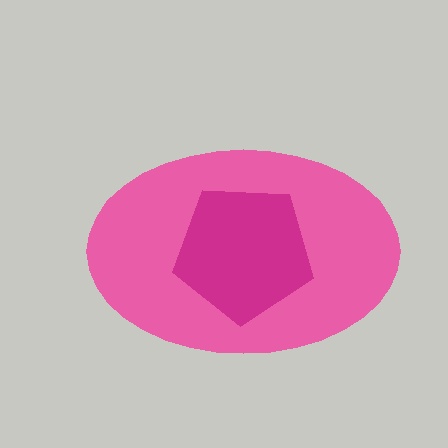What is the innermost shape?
The magenta pentagon.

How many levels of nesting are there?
2.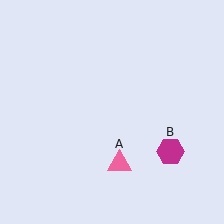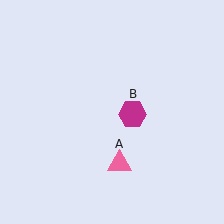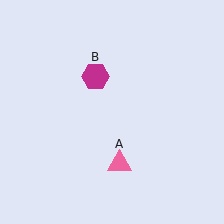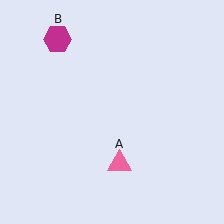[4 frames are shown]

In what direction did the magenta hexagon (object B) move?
The magenta hexagon (object B) moved up and to the left.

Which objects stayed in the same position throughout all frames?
Pink triangle (object A) remained stationary.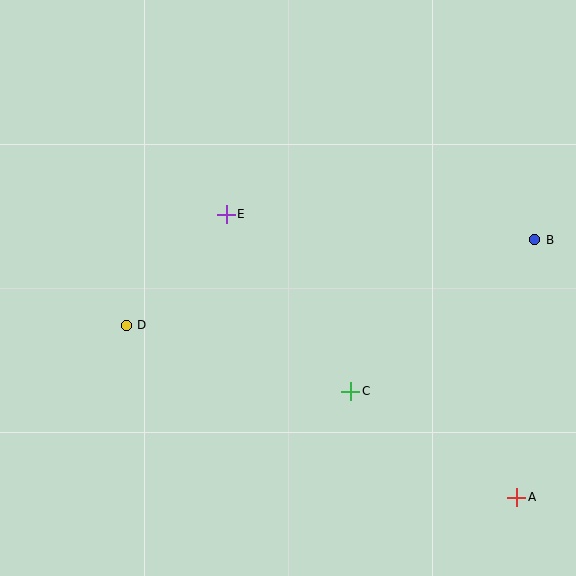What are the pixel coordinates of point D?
Point D is at (126, 325).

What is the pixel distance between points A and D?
The distance between A and D is 427 pixels.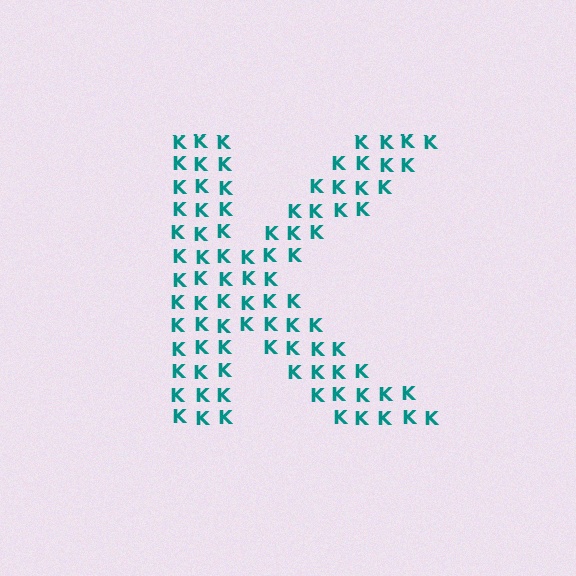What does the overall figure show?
The overall figure shows the letter K.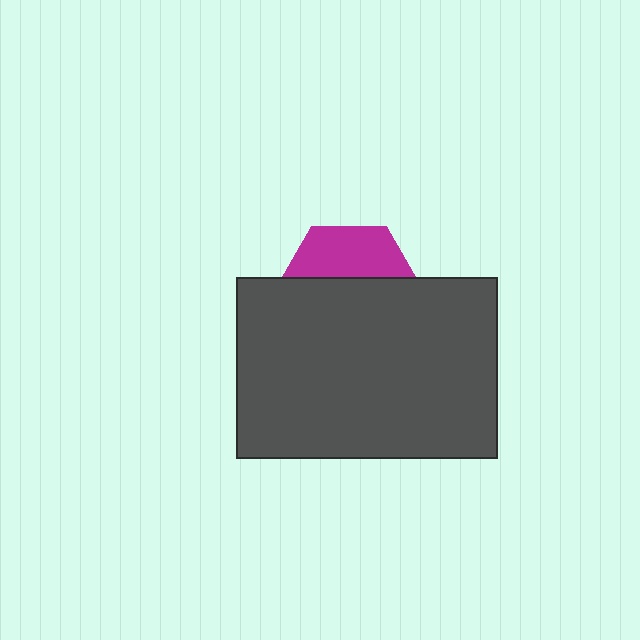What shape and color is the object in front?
The object in front is a dark gray rectangle.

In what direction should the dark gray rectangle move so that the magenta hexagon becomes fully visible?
The dark gray rectangle should move down. That is the shortest direction to clear the overlap and leave the magenta hexagon fully visible.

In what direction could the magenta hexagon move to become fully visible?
The magenta hexagon could move up. That would shift it out from behind the dark gray rectangle entirely.